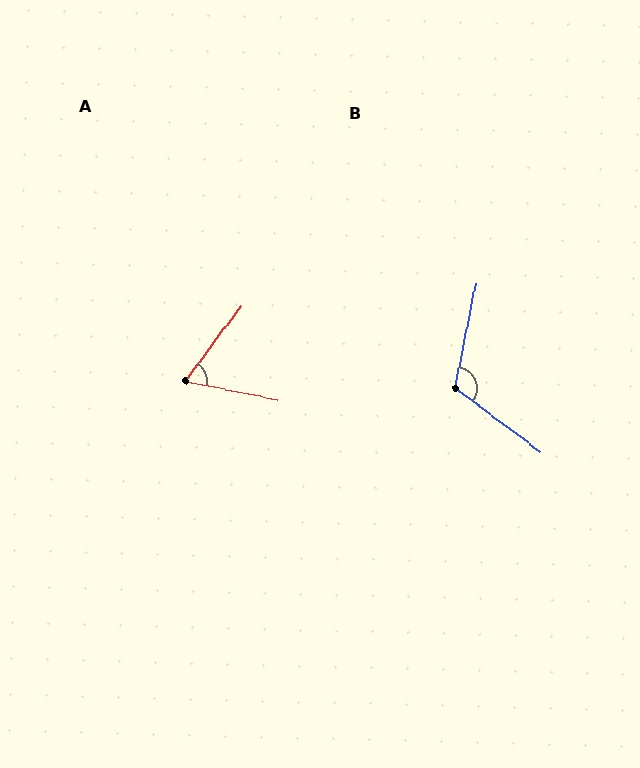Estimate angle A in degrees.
Approximately 65 degrees.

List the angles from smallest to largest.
A (65°), B (116°).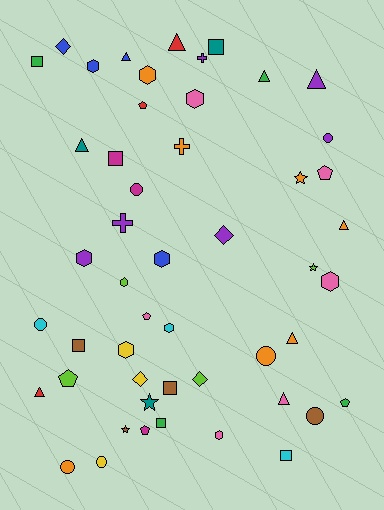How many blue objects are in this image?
There are 4 blue objects.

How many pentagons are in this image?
There are 6 pentagons.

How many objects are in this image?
There are 50 objects.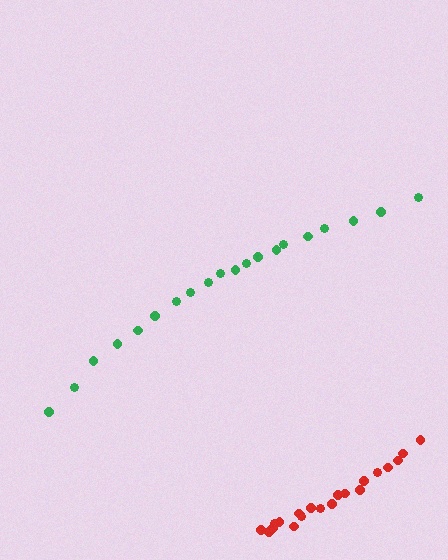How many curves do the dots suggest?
There are 2 distinct paths.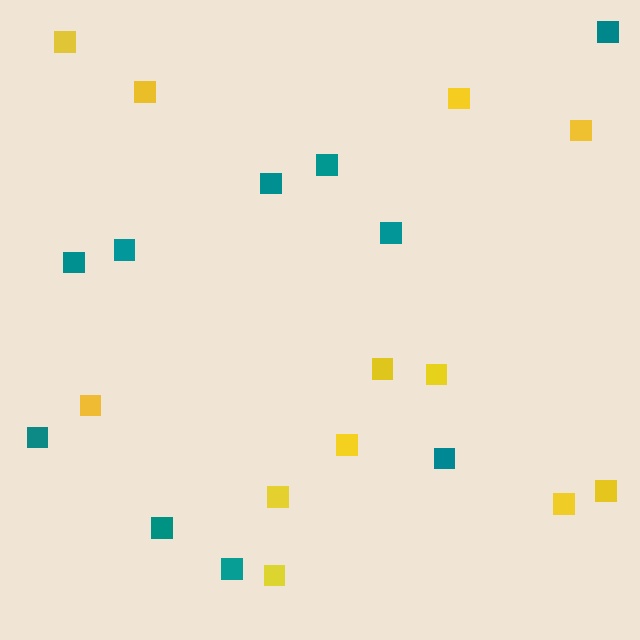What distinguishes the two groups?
There are 2 groups: one group of yellow squares (12) and one group of teal squares (10).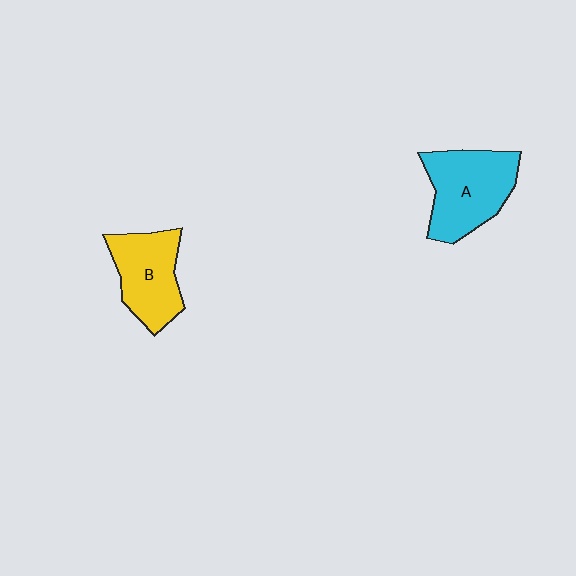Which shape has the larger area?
Shape A (cyan).